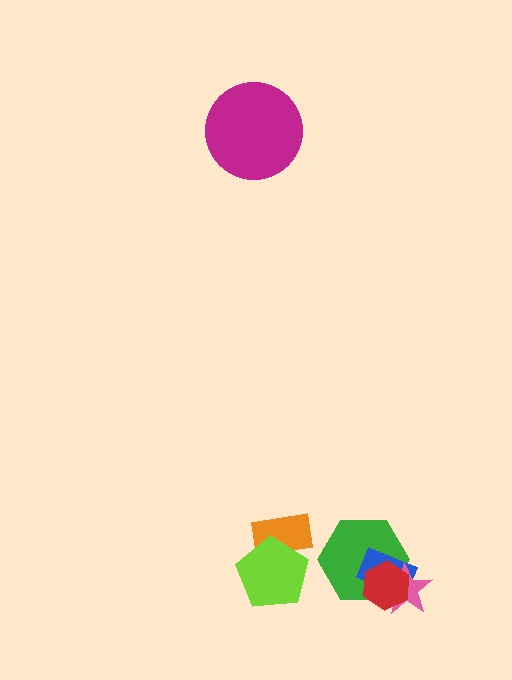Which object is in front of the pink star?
The red hexagon is in front of the pink star.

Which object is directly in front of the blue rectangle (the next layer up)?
The pink star is directly in front of the blue rectangle.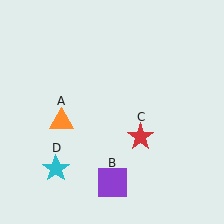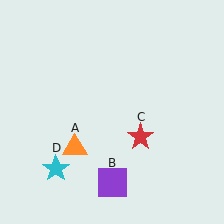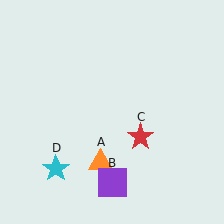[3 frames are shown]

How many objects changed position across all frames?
1 object changed position: orange triangle (object A).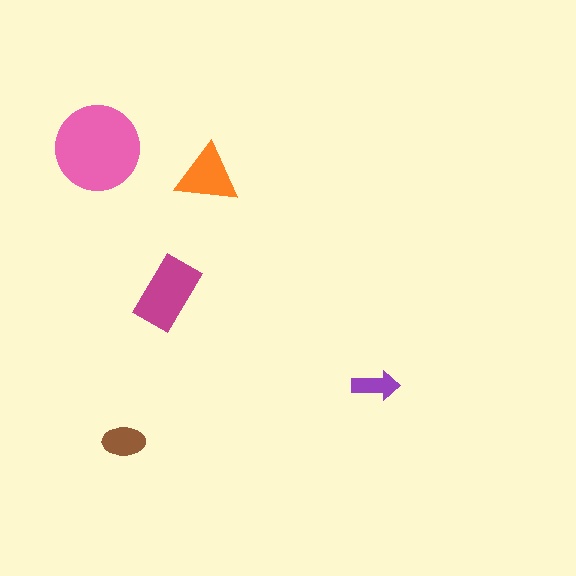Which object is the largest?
The pink circle.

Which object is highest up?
The pink circle is topmost.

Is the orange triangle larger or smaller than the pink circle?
Smaller.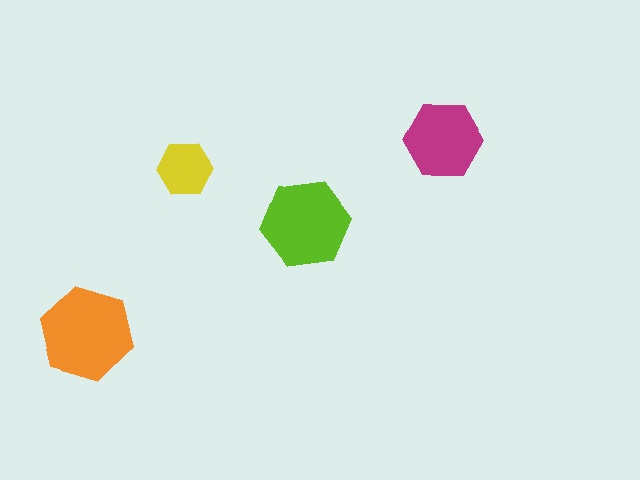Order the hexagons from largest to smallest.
the orange one, the lime one, the magenta one, the yellow one.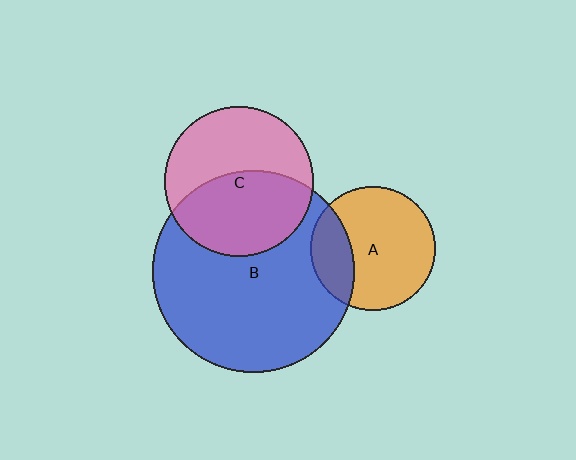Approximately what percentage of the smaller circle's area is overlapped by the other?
Approximately 50%.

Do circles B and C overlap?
Yes.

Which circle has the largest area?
Circle B (blue).